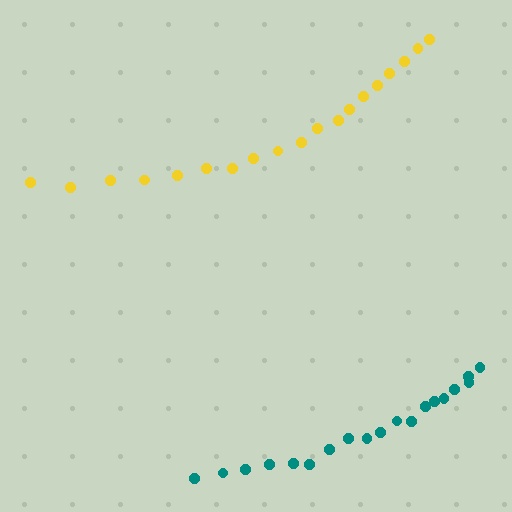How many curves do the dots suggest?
There are 2 distinct paths.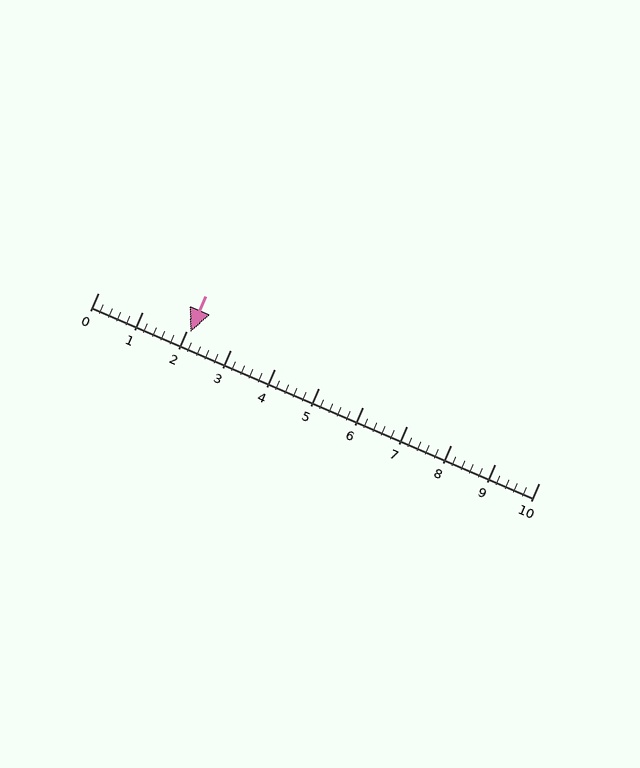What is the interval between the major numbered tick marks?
The major tick marks are spaced 1 units apart.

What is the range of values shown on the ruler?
The ruler shows values from 0 to 10.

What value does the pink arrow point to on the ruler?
The pink arrow points to approximately 2.1.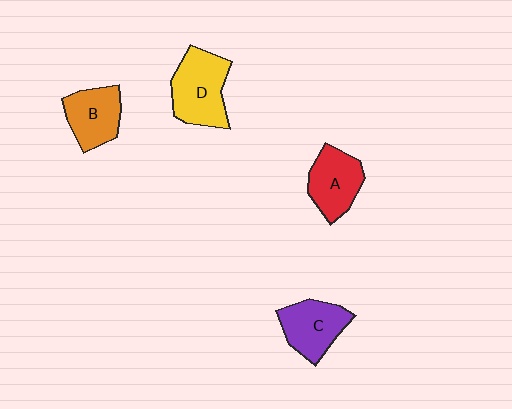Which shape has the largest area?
Shape D (yellow).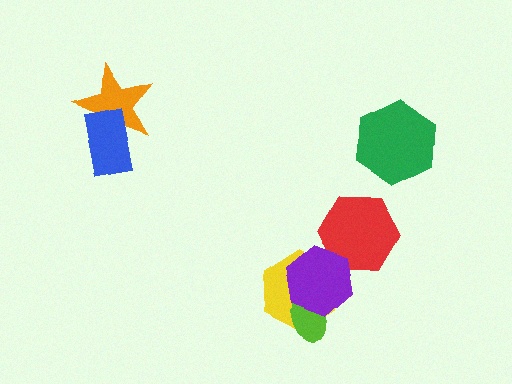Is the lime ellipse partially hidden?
Yes, it is partially covered by another shape.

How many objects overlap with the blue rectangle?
1 object overlaps with the blue rectangle.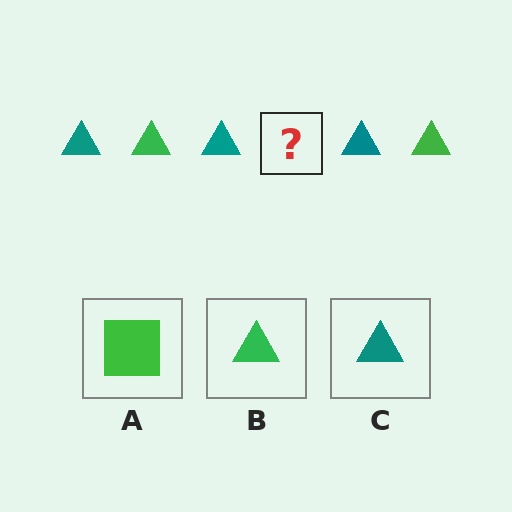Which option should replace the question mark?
Option B.